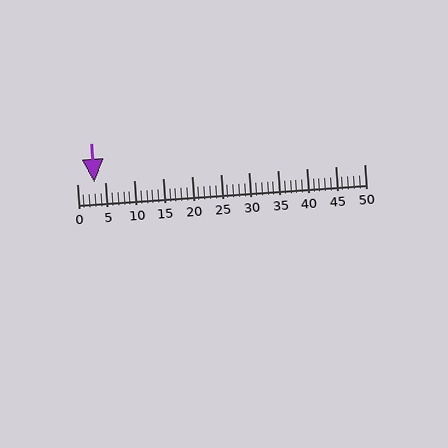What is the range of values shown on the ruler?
The ruler shows values from 0 to 50.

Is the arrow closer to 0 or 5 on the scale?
The arrow is closer to 5.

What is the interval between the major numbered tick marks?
The major tick marks are spaced 5 units apart.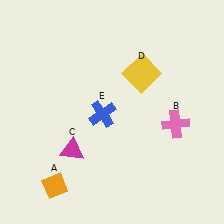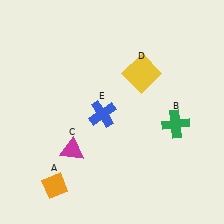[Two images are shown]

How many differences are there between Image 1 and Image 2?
There is 1 difference between the two images.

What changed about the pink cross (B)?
In Image 1, B is pink. In Image 2, it changed to green.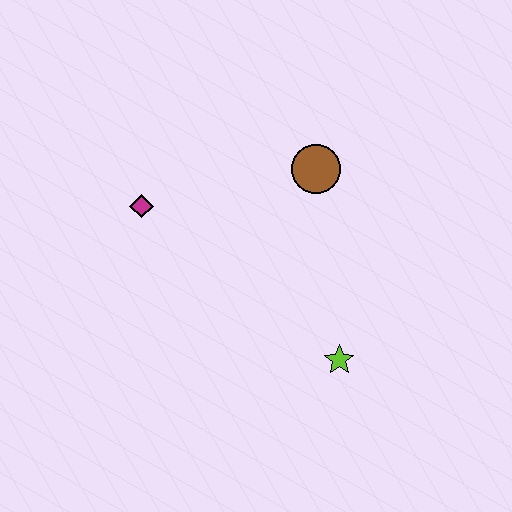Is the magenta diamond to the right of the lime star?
No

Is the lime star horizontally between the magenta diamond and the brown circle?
No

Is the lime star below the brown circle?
Yes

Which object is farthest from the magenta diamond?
The lime star is farthest from the magenta diamond.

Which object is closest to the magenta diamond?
The brown circle is closest to the magenta diamond.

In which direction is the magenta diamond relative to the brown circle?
The magenta diamond is to the left of the brown circle.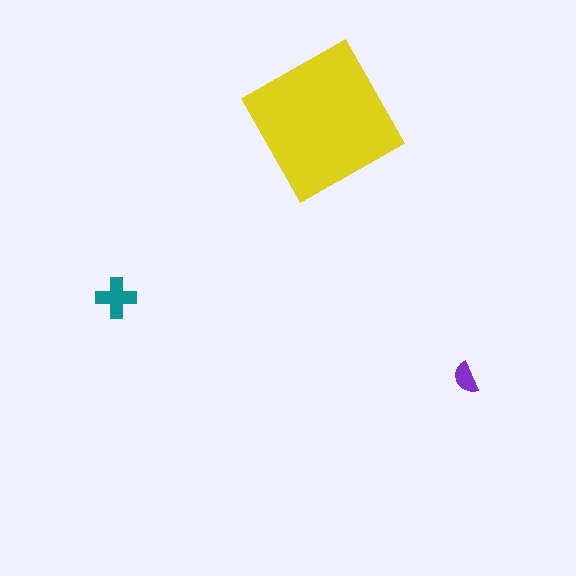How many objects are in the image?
There are 3 objects in the image.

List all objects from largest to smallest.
The yellow square, the teal cross, the purple semicircle.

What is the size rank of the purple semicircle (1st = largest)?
3rd.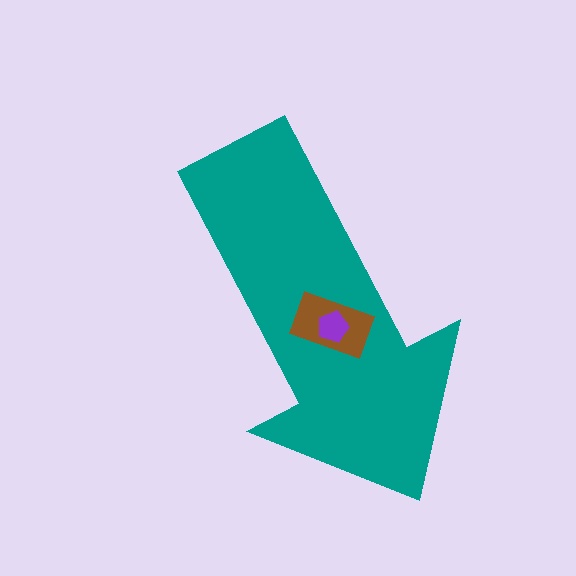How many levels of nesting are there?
3.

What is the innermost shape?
The purple pentagon.